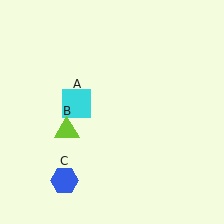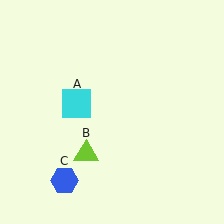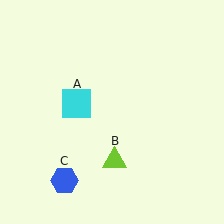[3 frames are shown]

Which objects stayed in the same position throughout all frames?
Cyan square (object A) and blue hexagon (object C) remained stationary.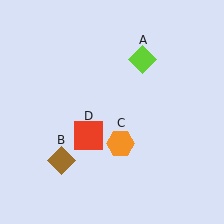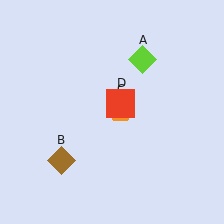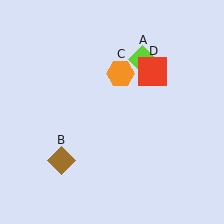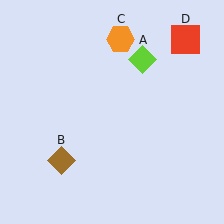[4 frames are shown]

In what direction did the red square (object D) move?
The red square (object D) moved up and to the right.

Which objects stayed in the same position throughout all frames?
Lime diamond (object A) and brown diamond (object B) remained stationary.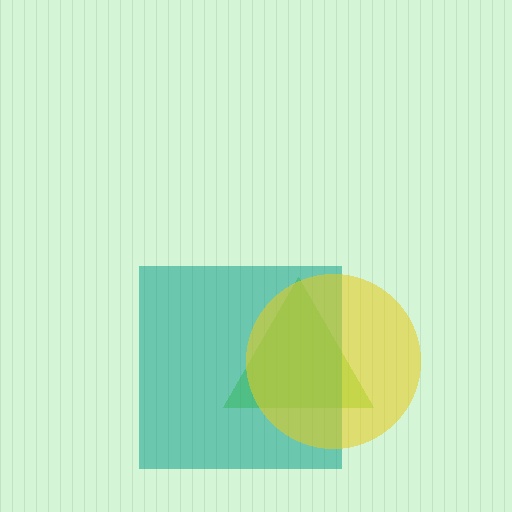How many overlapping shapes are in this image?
There are 3 overlapping shapes in the image.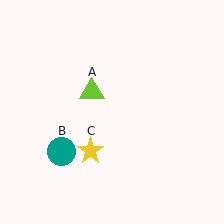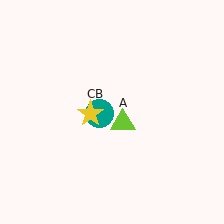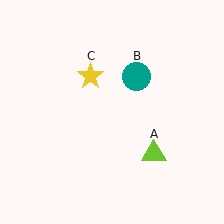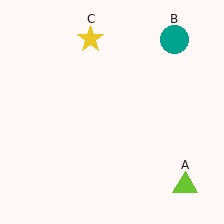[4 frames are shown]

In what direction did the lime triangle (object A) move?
The lime triangle (object A) moved down and to the right.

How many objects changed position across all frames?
3 objects changed position: lime triangle (object A), teal circle (object B), yellow star (object C).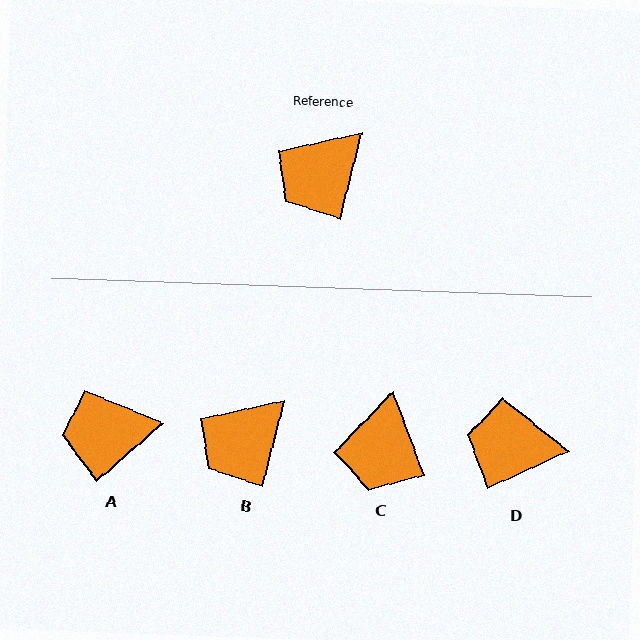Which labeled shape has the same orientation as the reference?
B.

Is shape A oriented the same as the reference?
No, it is off by about 35 degrees.